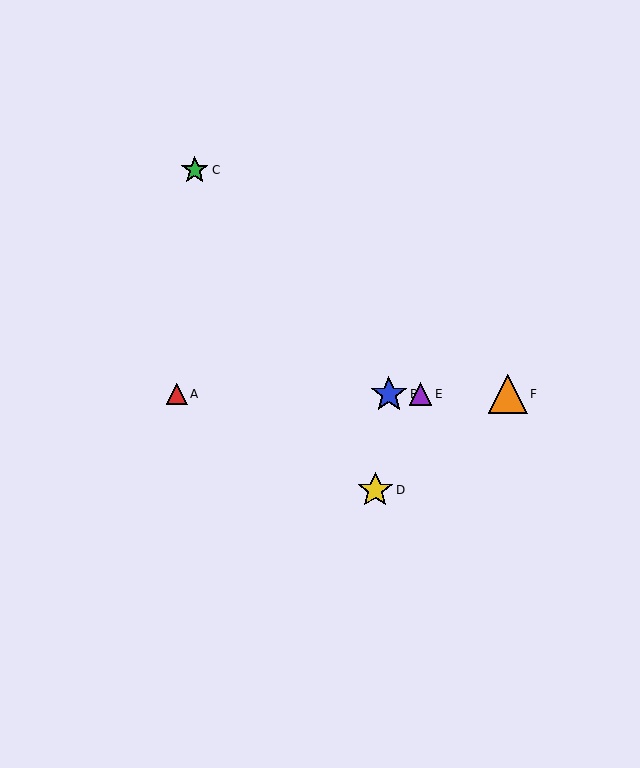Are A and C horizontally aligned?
No, A is at y≈394 and C is at y≈170.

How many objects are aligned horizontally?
4 objects (A, B, E, F) are aligned horizontally.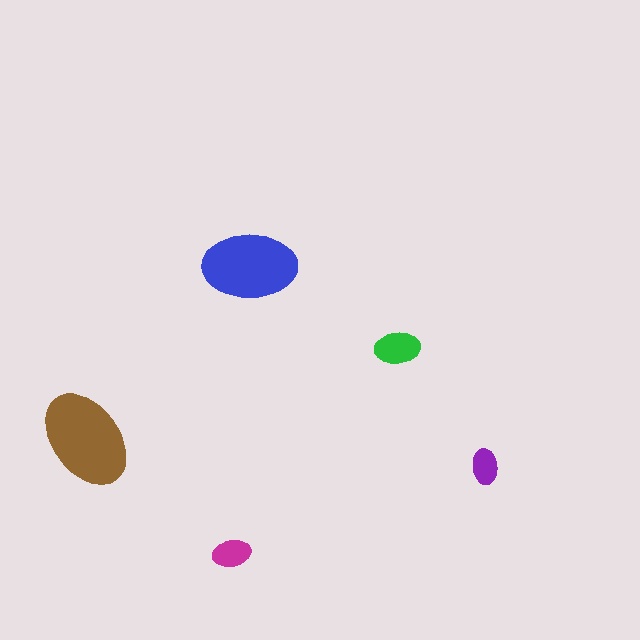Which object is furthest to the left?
The brown ellipse is leftmost.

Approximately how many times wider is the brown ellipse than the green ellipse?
About 2 times wider.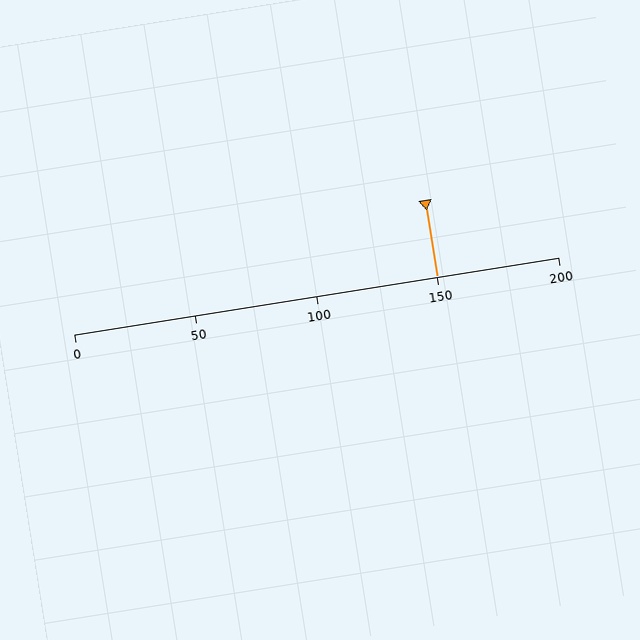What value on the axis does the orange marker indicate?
The marker indicates approximately 150.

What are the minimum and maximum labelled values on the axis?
The axis runs from 0 to 200.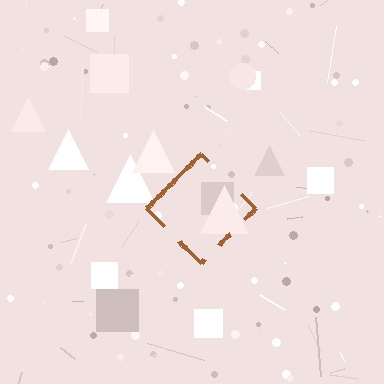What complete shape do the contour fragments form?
The contour fragments form a diamond.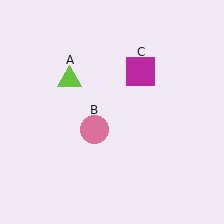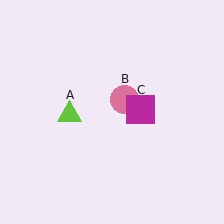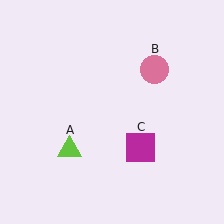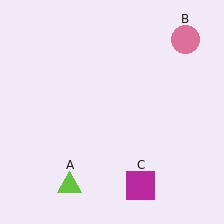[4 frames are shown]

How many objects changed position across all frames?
3 objects changed position: lime triangle (object A), pink circle (object B), magenta square (object C).